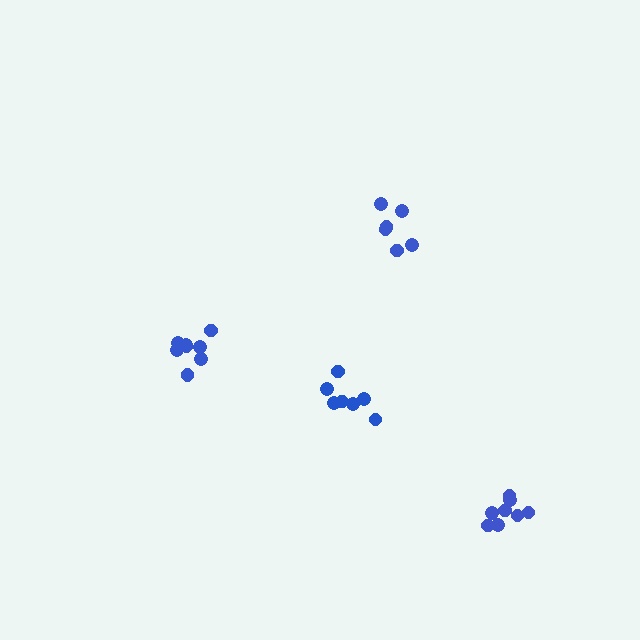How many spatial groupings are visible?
There are 4 spatial groupings.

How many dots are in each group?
Group 1: 6 dots, Group 2: 8 dots, Group 3: 8 dots, Group 4: 7 dots (29 total).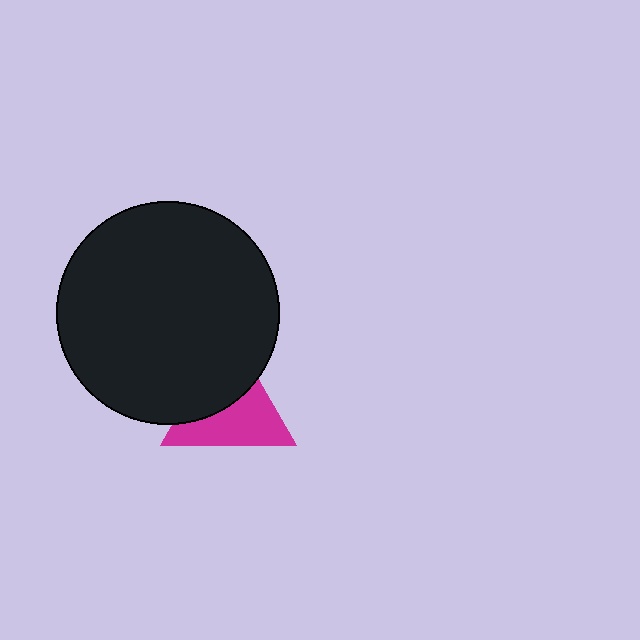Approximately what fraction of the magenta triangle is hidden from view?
Roughly 46% of the magenta triangle is hidden behind the black circle.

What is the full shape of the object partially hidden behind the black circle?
The partially hidden object is a magenta triangle.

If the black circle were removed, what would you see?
You would see the complete magenta triangle.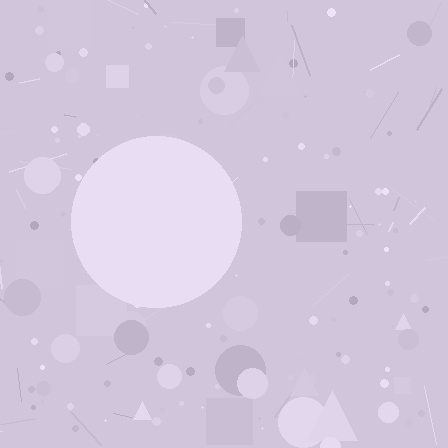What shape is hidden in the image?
A circle is hidden in the image.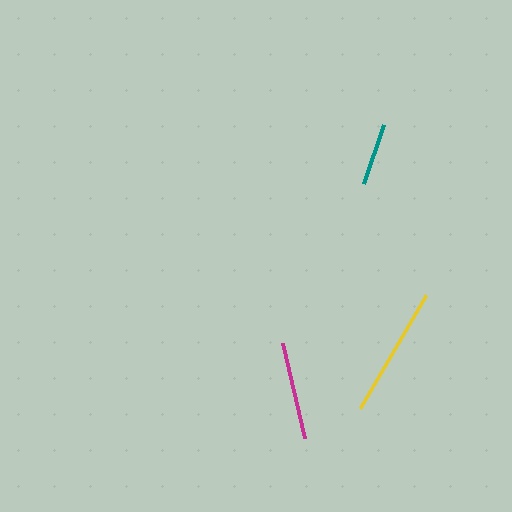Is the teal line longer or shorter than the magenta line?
The magenta line is longer than the teal line.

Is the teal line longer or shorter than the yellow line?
The yellow line is longer than the teal line.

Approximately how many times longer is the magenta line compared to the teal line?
The magenta line is approximately 1.6 times the length of the teal line.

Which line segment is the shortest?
The teal line is the shortest at approximately 62 pixels.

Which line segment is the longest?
The yellow line is the longest at approximately 131 pixels.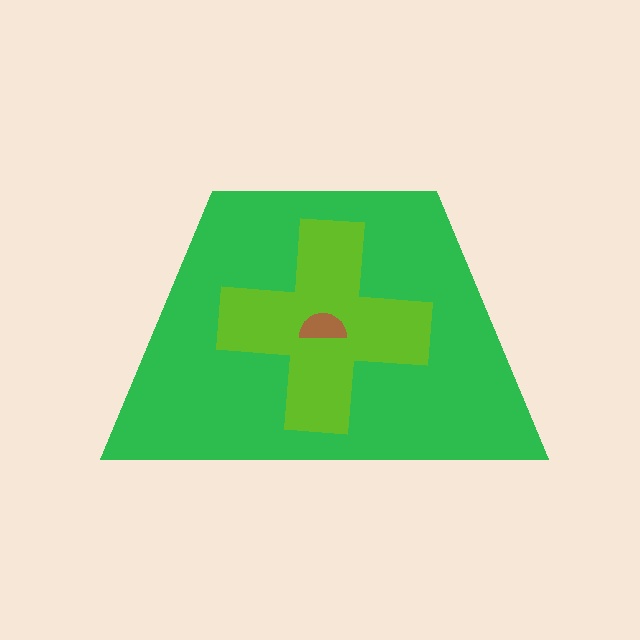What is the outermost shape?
The green trapezoid.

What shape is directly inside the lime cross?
The brown semicircle.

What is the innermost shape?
The brown semicircle.